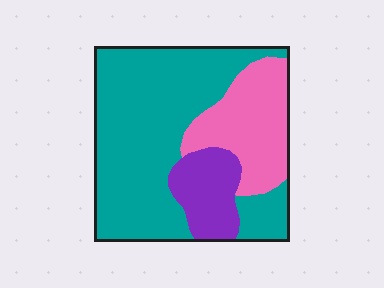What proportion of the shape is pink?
Pink covers 24% of the shape.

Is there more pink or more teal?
Teal.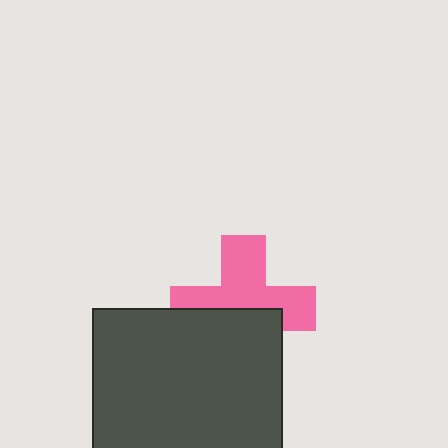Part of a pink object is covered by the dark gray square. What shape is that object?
It is a cross.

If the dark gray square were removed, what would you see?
You would see the complete pink cross.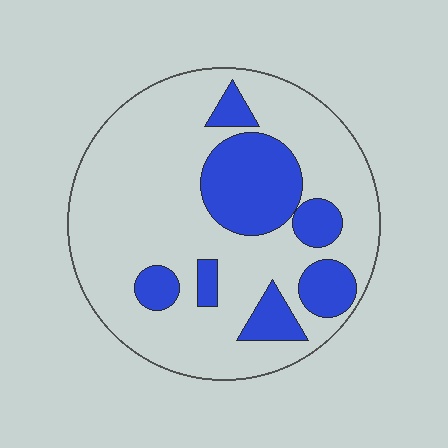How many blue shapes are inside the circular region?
7.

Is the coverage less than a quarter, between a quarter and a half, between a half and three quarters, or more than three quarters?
Between a quarter and a half.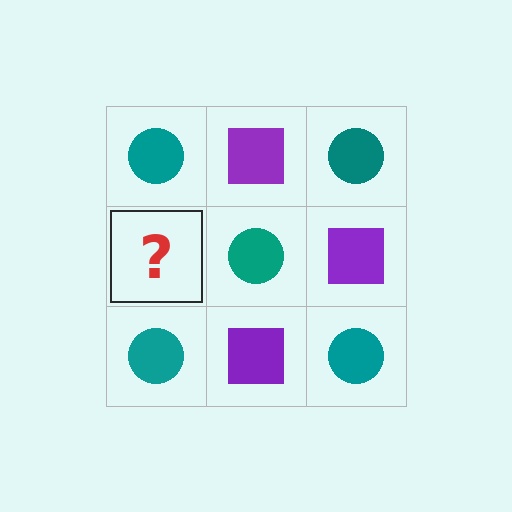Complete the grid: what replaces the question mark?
The question mark should be replaced with a purple square.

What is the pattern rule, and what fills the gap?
The rule is that it alternates teal circle and purple square in a checkerboard pattern. The gap should be filled with a purple square.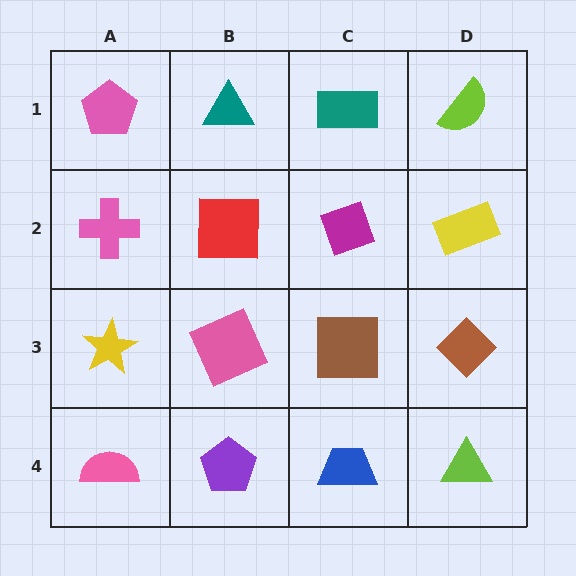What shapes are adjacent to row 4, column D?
A brown diamond (row 3, column D), a blue trapezoid (row 4, column C).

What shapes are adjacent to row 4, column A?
A yellow star (row 3, column A), a purple pentagon (row 4, column B).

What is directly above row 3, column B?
A red square.